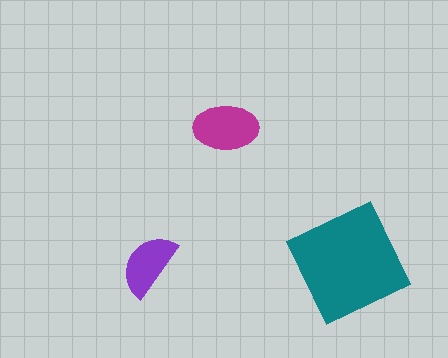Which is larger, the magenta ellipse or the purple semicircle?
The magenta ellipse.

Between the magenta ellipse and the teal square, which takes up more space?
The teal square.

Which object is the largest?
The teal square.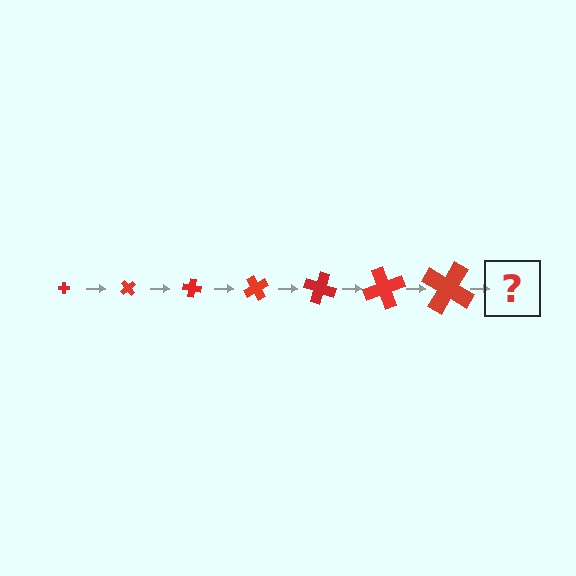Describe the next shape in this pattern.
It should be a cross, larger than the previous one and rotated 350 degrees from the start.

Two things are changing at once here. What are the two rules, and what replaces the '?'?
The two rules are that the cross grows larger each step and it rotates 50 degrees each step. The '?' should be a cross, larger than the previous one and rotated 350 degrees from the start.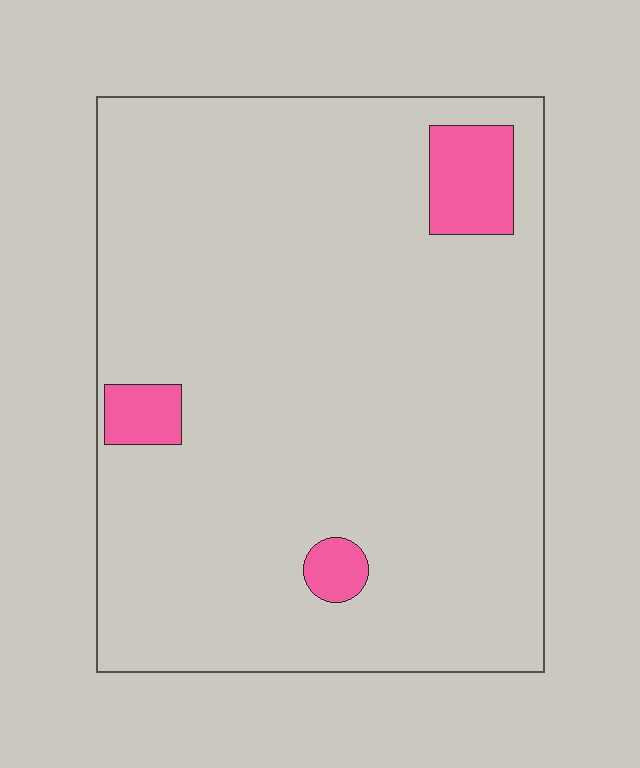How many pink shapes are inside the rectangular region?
3.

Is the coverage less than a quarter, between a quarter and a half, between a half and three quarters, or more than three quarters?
Less than a quarter.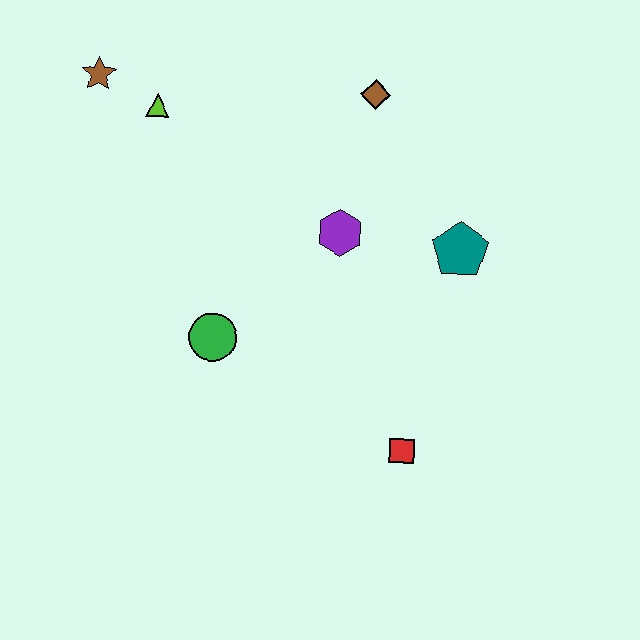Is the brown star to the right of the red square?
No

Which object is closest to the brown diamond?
The purple hexagon is closest to the brown diamond.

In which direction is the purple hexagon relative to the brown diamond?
The purple hexagon is below the brown diamond.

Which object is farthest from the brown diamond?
The red square is farthest from the brown diamond.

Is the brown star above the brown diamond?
Yes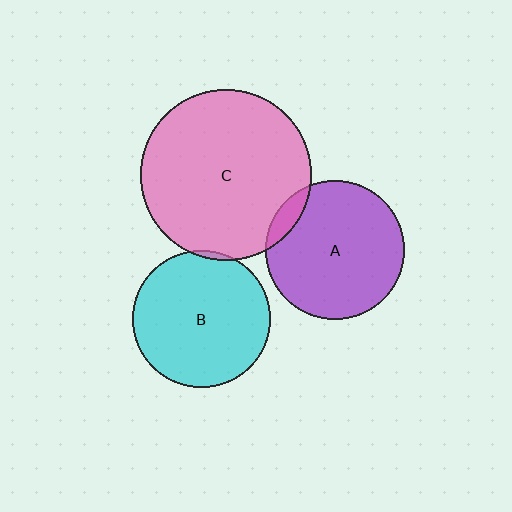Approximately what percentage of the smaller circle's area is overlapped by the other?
Approximately 5%.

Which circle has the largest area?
Circle C (pink).